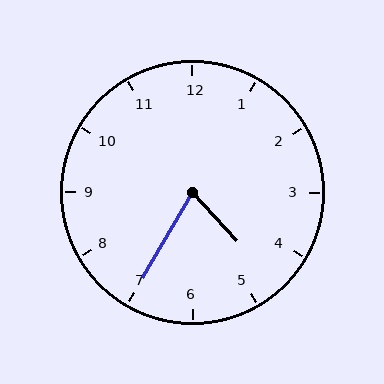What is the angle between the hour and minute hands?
Approximately 72 degrees.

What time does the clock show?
4:35.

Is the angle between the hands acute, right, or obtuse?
It is acute.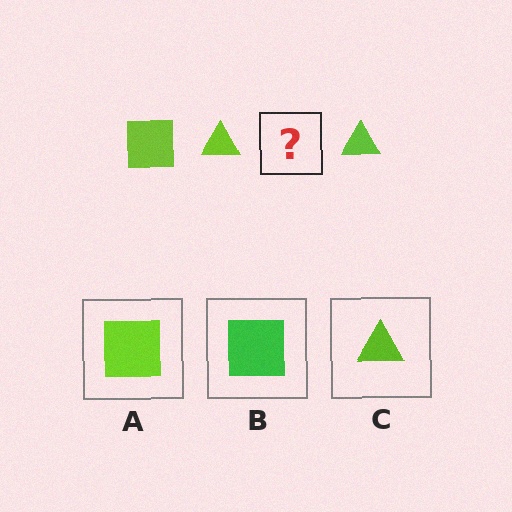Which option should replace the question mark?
Option A.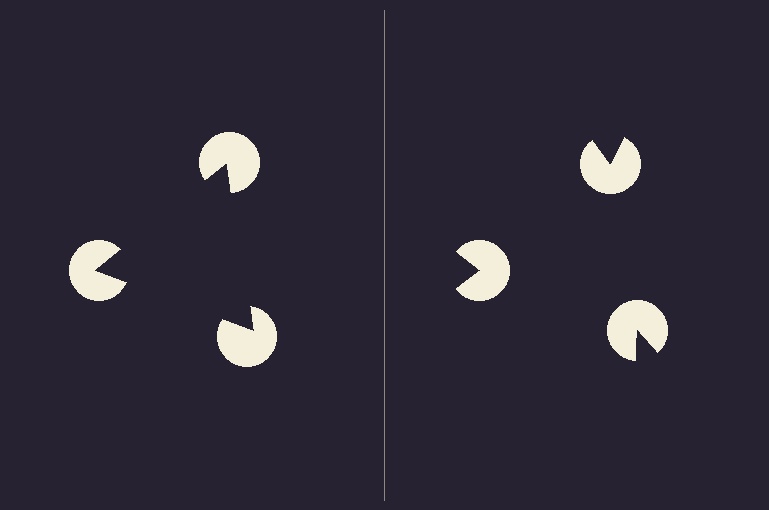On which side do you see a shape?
An illusory triangle appears on the left side. On the right side the wedge cuts are rotated, so no coherent shape forms.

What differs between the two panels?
The pac-man discs are positioned identically on both sides; only the wedge orientations differ. On the left they align to a triangle; on the right they are misaligned.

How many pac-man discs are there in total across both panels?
6 — 3 on each side.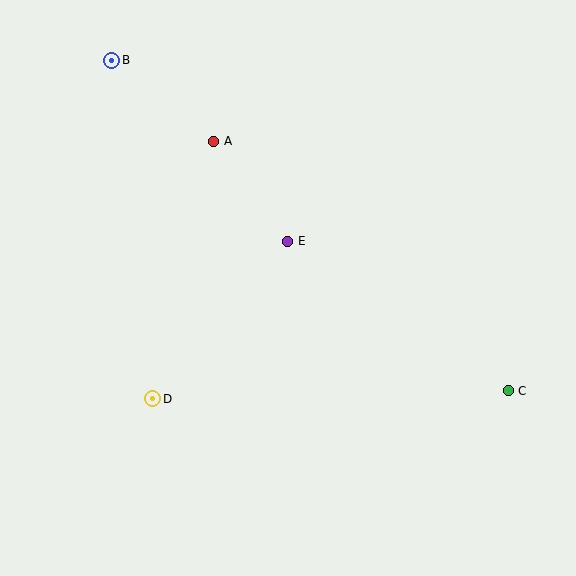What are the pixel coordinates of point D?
Point D is at (153, 399).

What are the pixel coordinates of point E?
Point E is at (288, 241).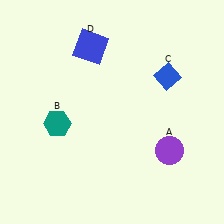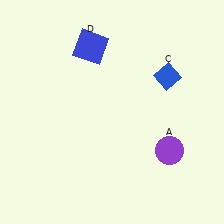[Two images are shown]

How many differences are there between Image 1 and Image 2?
There is 1 difference between the two images.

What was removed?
The teal hexagon (B) was removed in Image 2.